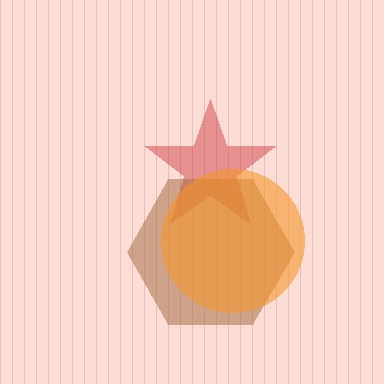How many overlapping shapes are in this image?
There are 3 overlapping shapes in the image.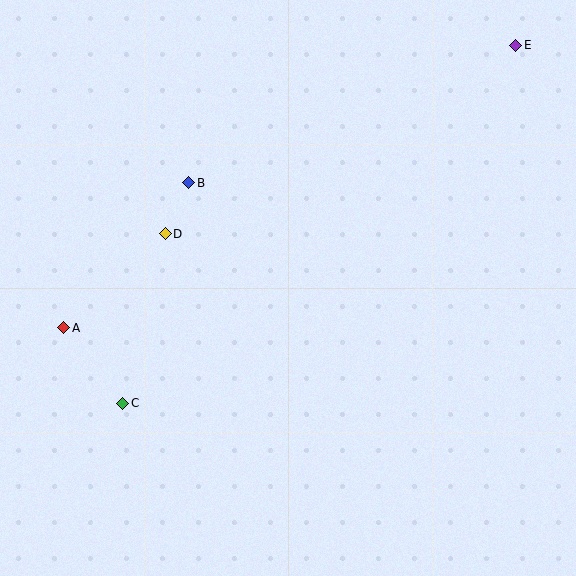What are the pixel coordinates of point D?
Point D is at (165, 234).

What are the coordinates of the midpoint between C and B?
The midpoint between C and B is at (156, 293).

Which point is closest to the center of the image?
Point D at (165, 234) is closest to the center.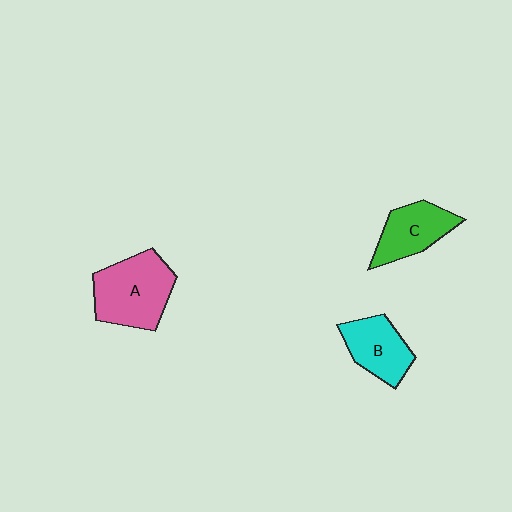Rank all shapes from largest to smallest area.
From largest to smallest: A (pink), C (green), B (cyan).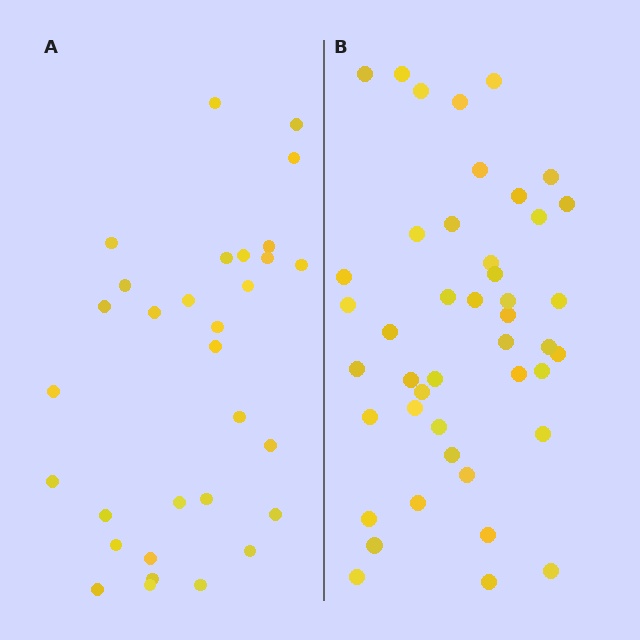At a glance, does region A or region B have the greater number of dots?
Region B (the right region) has more dots.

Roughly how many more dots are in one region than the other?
Region B has approximately 15 more dots than region A.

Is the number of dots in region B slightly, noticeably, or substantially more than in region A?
Region B has noticeably more, but not dramatically so. The ratio is roughly 1.4 to 1.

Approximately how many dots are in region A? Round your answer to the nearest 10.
About 30 dots. (The exact count is 31, which rounds to 30.)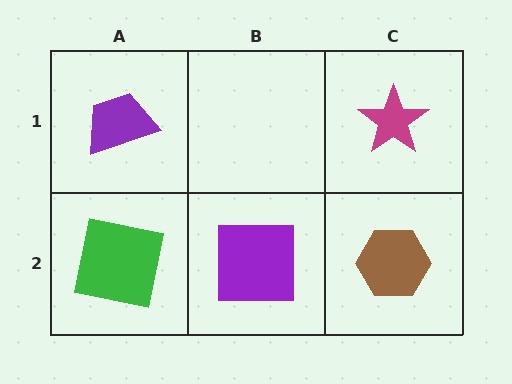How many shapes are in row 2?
3 shapes.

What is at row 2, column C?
A brown hexagon.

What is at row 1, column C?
A magenta star.